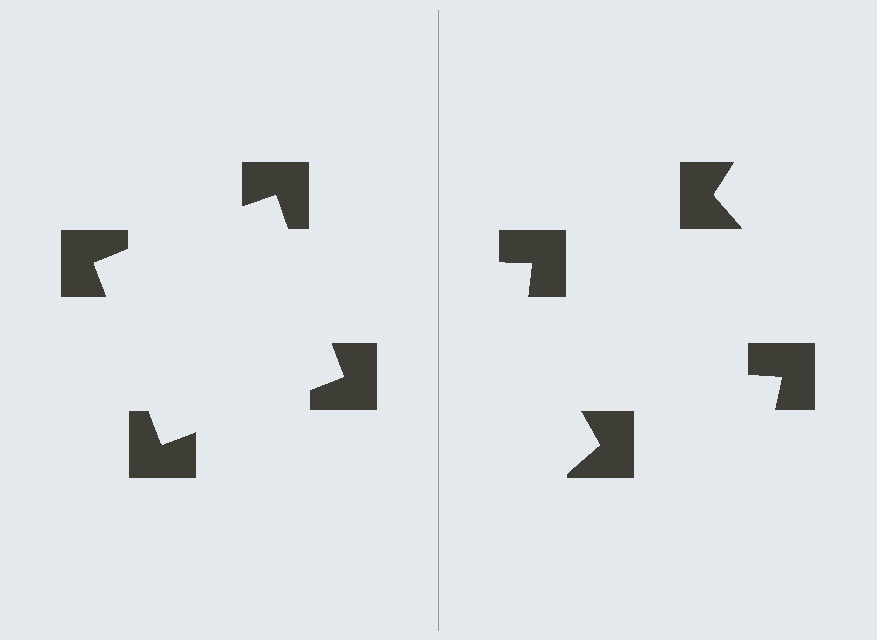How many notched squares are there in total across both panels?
8 — 4 on each side.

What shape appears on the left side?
An illusory square.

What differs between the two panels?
The notched squares are positioned identically on both sides; only the wedge orientations differ. On the left they align to a square; on the right they are misaligned.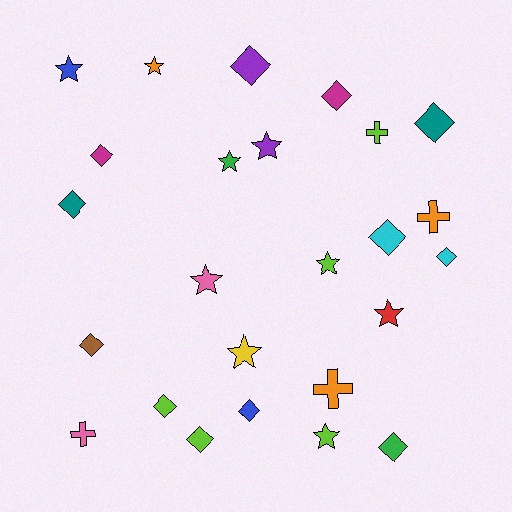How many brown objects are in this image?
There is 1 brown object.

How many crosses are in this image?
There are 4 crosses.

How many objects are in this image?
There are 25 objects.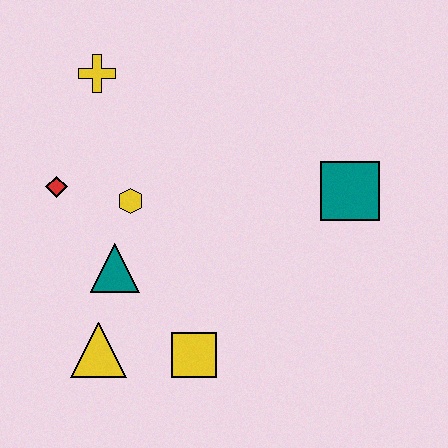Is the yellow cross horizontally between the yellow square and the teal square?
No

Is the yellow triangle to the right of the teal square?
No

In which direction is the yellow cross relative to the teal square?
The yellow cross is to the left of the teal square.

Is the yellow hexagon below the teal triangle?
No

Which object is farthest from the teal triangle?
The teal square is farthest from the teal triangle.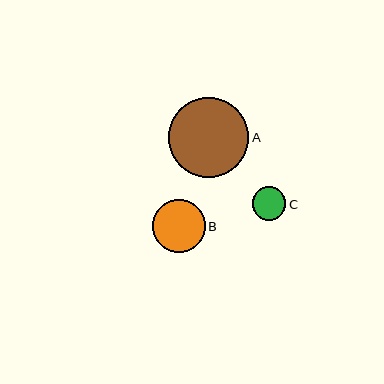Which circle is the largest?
Circle A is the largest with a size of approximately 81 pixels.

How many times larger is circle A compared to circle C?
Circle A is approximately 2.4 times the size of circle C.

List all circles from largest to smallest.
From largest to smallest: A, B, C.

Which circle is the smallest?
Circle C is the smallest with a size of approximately 33 pixels.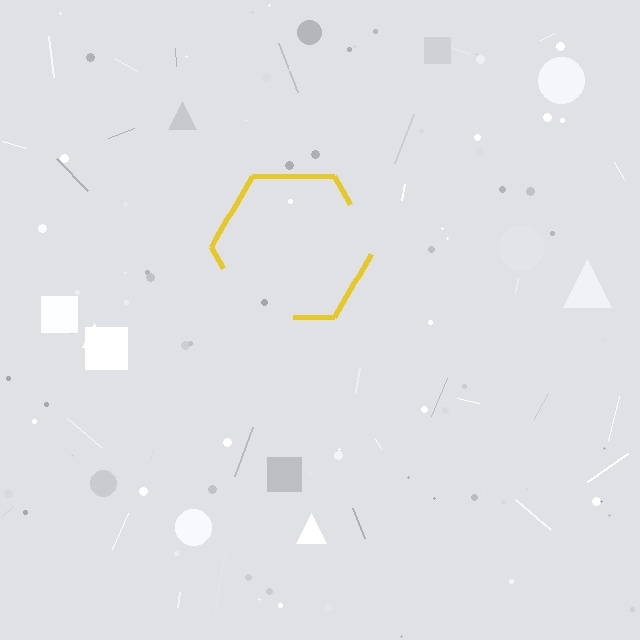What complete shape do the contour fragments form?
The contour fragments form a hexagon.